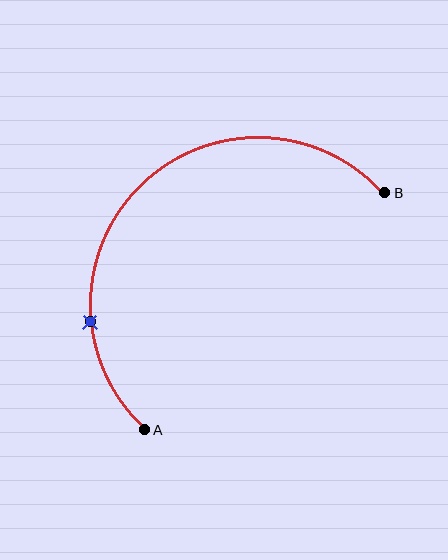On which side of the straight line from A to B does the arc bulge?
The arc bulges above and to the left of the straight line connecting A and B.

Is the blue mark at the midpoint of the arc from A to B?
No. The blue mark lies on the arc but is closer to endpoint A. The arc midpoint would be at the point on the curve equidistant along the arc from both A and B.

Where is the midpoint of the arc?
The arc midpoint is the point on the curve farthest from the straight line joining A and B. It sits above and to the left of that line.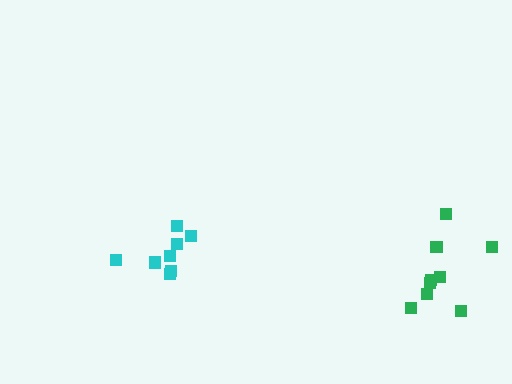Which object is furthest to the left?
The cyan cluster is leftmost.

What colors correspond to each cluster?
The clusters are colored: green, cyan.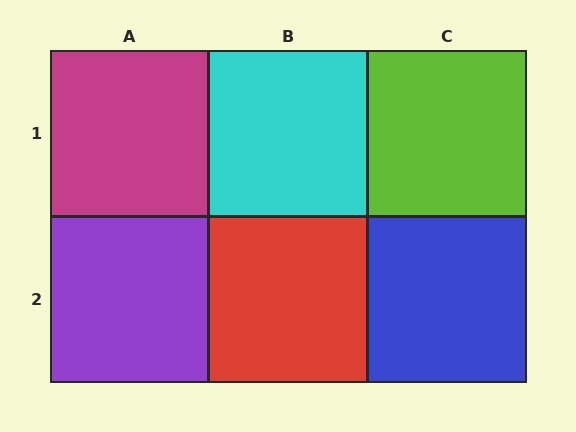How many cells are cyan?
1 cell is cyan.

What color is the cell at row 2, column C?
Blue.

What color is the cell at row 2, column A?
Purple.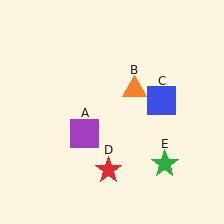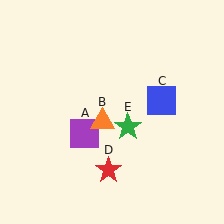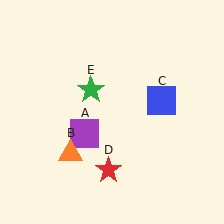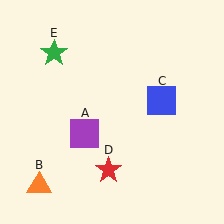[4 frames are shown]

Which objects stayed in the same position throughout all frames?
Purple square (object A) and blue square (object C) and red star (object D) remained stationary.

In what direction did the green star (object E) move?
The green star (object E) moved up and to the left.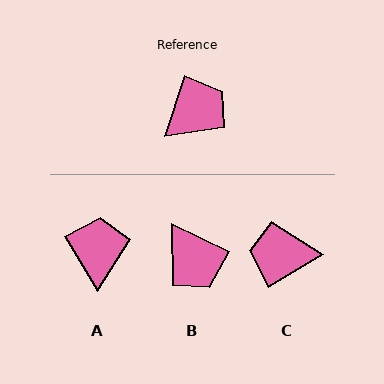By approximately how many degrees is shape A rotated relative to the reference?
Approximately 50 degrees counter-clockwise.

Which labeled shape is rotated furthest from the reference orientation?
C, about 139 degrees away.